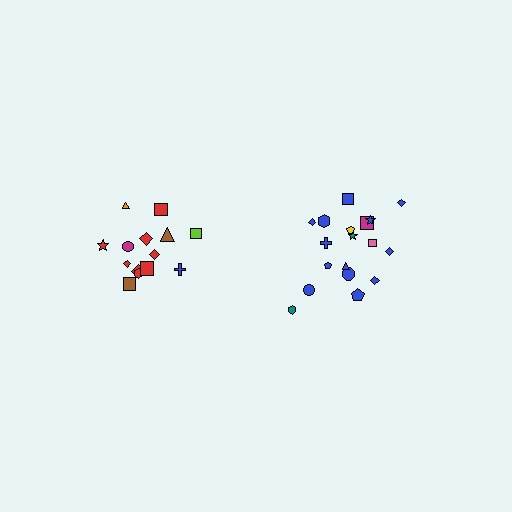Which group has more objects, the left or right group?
The right group.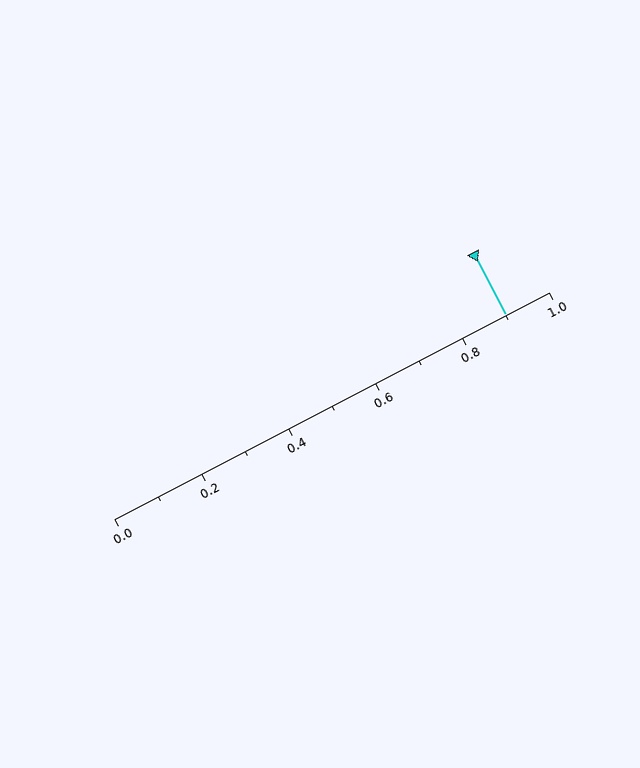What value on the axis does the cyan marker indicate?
The marker indicates approximately 0.9.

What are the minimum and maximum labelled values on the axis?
The axis runs from 0.0 to 1.0.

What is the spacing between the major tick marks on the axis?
The major ticks are spaced 0.2 apart.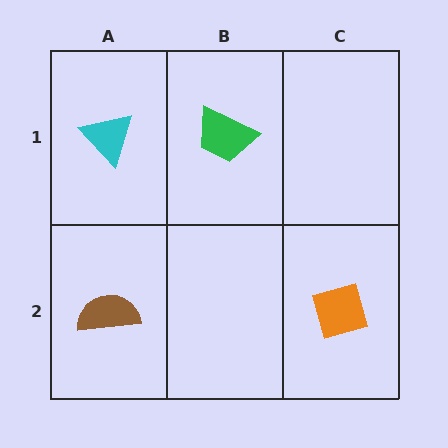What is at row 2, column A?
A brown semicircle.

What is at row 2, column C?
An orange diamond.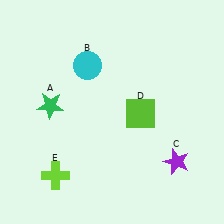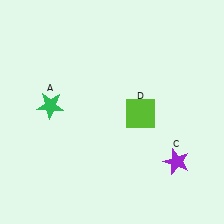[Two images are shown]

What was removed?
The lime cross (E), the cyan circle (B) were removed in Image 2.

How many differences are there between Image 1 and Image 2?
There are 2 differences between the two images.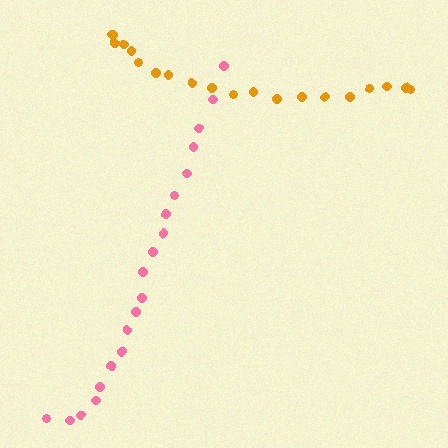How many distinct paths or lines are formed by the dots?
There are 2 distinct paths.